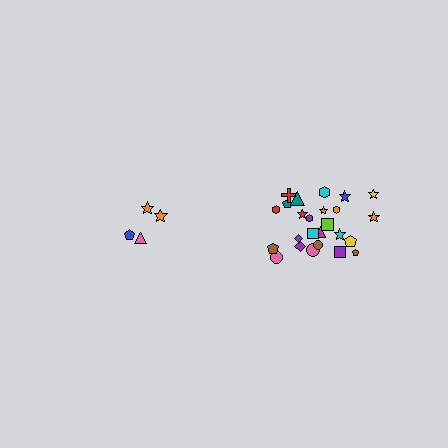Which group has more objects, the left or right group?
The right group.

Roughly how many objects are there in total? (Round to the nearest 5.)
Roughly 30 objects in total.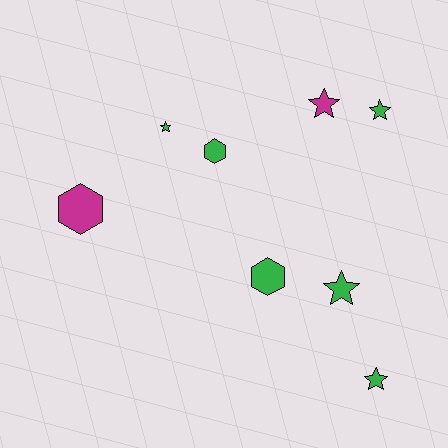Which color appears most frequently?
Green, with 6 objects.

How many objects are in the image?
There are 8 objects.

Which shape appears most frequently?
Star, with 5 objects.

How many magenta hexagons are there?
There is 1 magenta hexagon.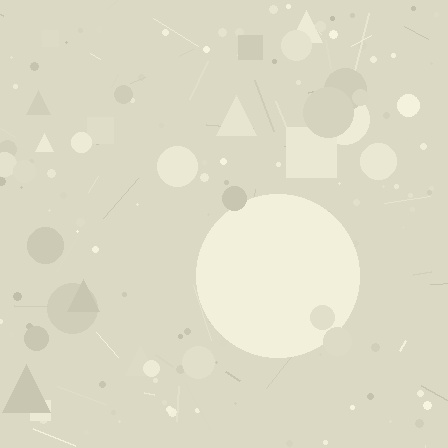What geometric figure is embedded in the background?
A circle is embedded in the background.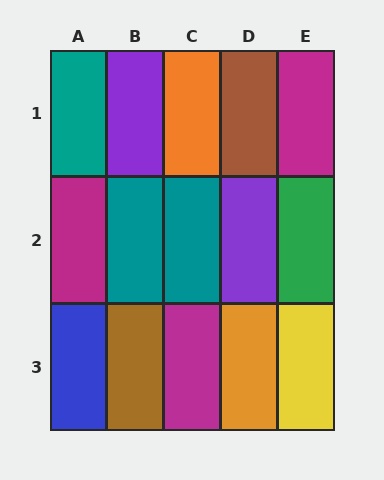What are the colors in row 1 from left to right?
Teal, purple, orange, brown, magenta.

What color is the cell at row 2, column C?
Teal.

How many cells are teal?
3 cells are teal.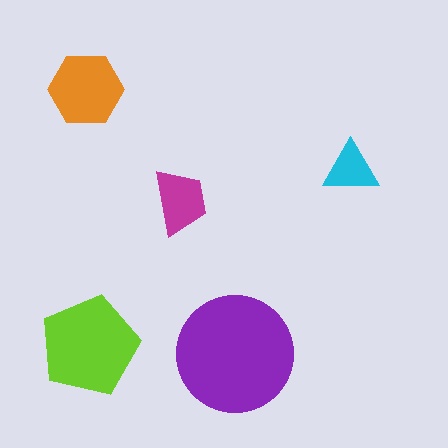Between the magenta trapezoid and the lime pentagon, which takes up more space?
The lime pentagon.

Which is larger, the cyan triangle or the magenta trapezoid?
The magenta trapezoid.